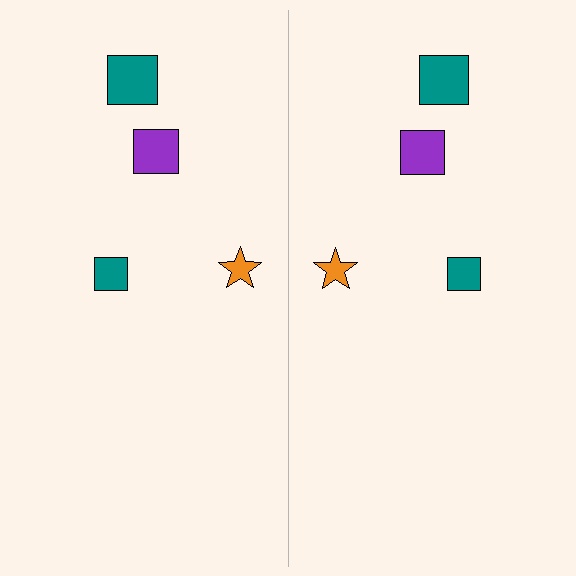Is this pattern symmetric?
Yes, this pattern has bilateral (reflection) symmetry.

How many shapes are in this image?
There are 8 shapes in this image.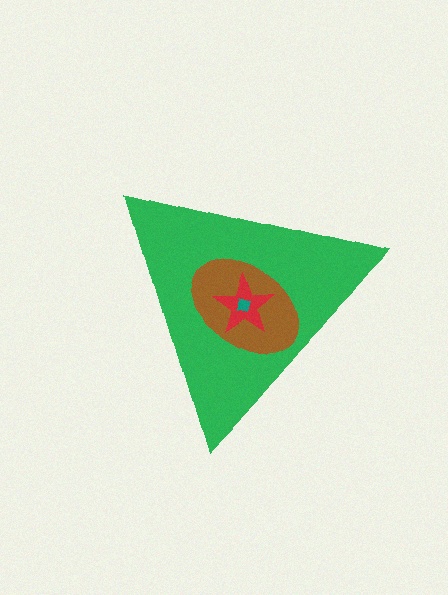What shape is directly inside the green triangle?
The brown ellipse.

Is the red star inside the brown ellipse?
Yes.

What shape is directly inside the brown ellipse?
The red star.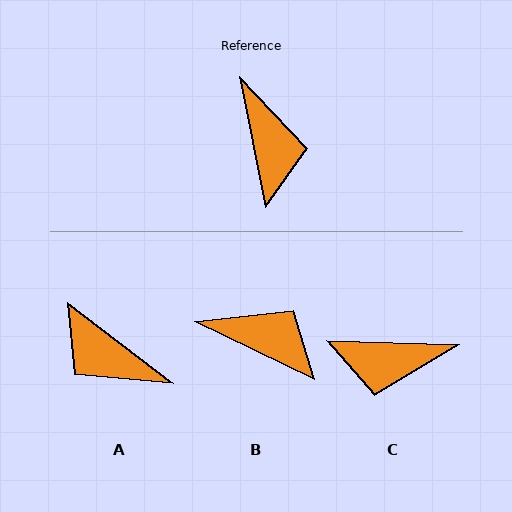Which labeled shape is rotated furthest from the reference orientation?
A, about 139 degrees away.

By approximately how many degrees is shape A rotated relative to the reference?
Approximately 139 degrees clockwise.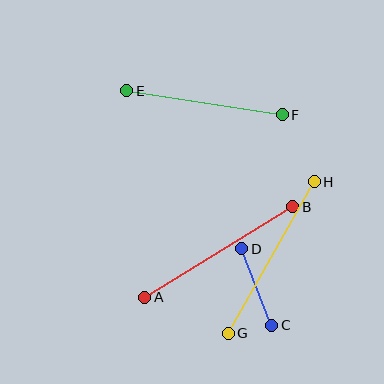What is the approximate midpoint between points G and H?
The midpoint is at approximately (271, 258) pixels.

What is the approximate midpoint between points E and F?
The midpoint is at approximately (205, 103) pixels.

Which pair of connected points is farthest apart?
Points G and H are farthest apart.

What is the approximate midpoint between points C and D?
The midpoint is at approximately (257, 287) pixels.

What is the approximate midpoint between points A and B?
The midpoint is at approximately (219, 252) pixels.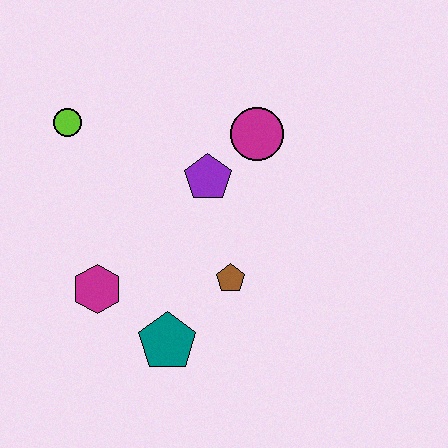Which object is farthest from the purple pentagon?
The teal pentagon is farthest from the purple pentagon.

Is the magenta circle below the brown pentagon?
No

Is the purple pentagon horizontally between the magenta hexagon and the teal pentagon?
No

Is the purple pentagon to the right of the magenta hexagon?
Yes